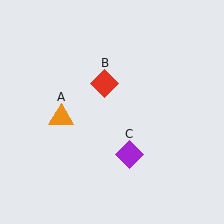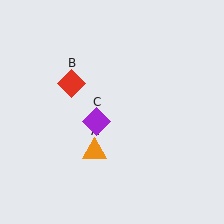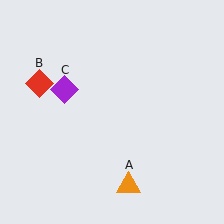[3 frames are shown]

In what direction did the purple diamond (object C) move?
The purple diamond (object C) moved up and to the left.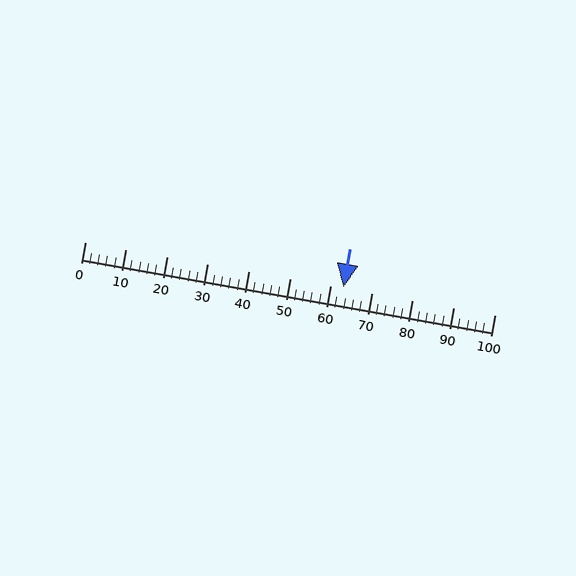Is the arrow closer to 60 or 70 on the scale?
The arrow is closer to 60.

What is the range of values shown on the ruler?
The ruler shows values from 0 to 100.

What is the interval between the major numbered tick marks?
The major tick marks are spaced 10 units apart.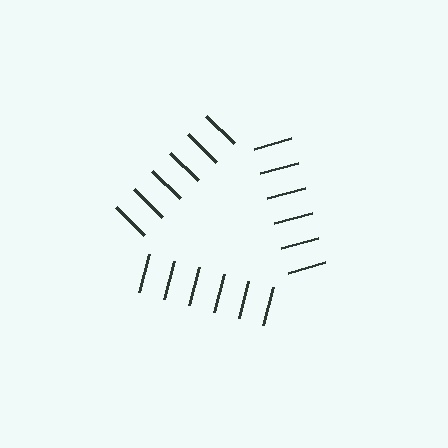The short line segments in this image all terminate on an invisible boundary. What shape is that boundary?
An illusory triangle — the line segments terminate on its edges but no continuous stroke is drawn.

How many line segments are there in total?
18 — 6 along each of the 3 edges.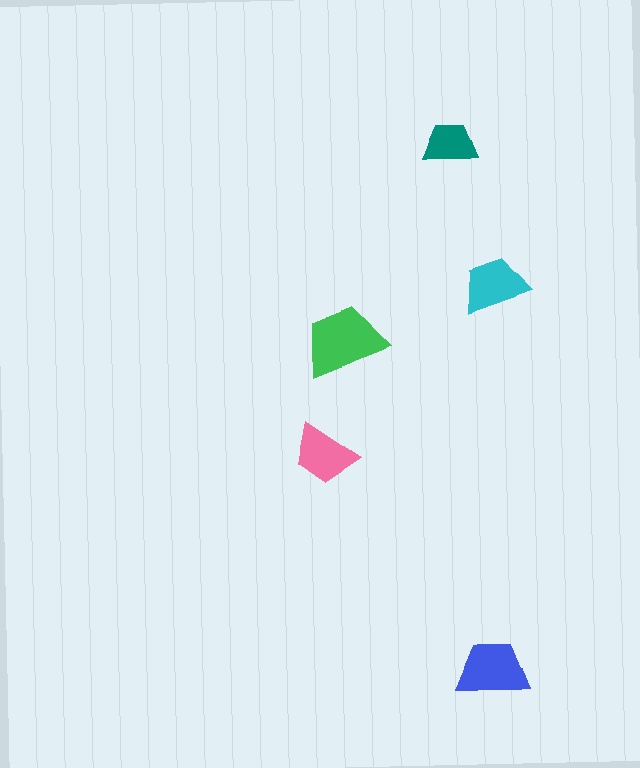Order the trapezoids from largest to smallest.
the green one, the blue one, the cyan one, the pink one, the teal one.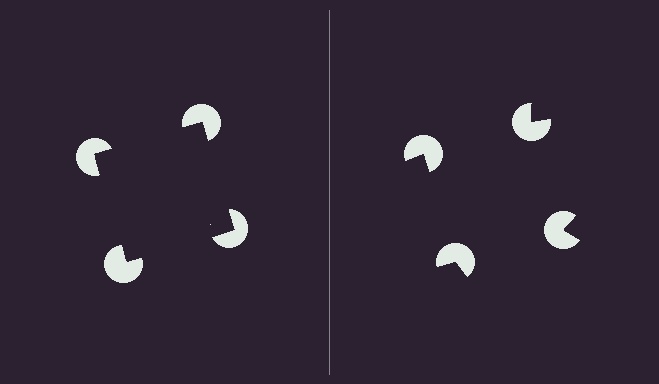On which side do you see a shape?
An illusory square appears on the left side. On the right side the wedge cuts are rotated, so no coherent shape forms.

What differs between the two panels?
The pac-man discs are positioned identically on both sides; only the wedge orientations differ. On the left they align to a square; on the right they are misaligned.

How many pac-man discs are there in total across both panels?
8 — 4 on each side.